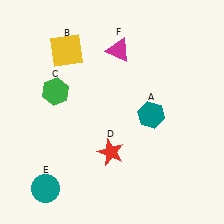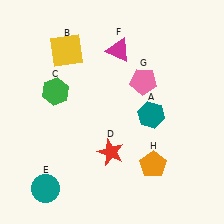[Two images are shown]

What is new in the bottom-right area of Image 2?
An orange pentagon (H) was added in the bottom-right area of Image 2.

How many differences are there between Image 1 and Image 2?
There are 2 differences between the two images.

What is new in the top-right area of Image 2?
A pink pentagon (G) was added in the top-right area of Image 2.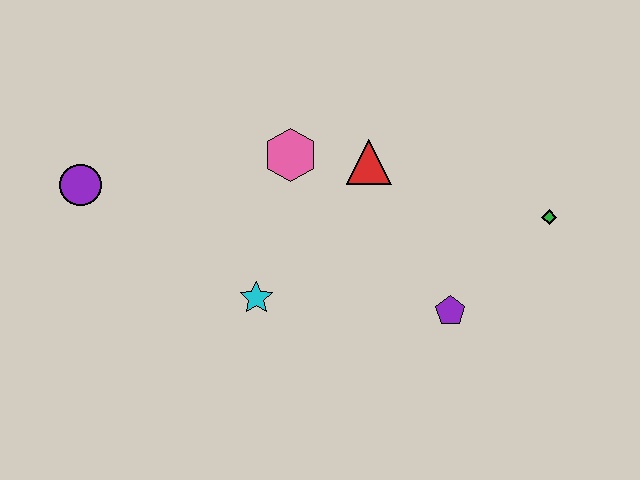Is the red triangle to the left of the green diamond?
Yes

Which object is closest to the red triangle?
The pink hexagon is closest to the red triangle.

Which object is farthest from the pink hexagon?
The green diamond is farthest from the pink hexagon.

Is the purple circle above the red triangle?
No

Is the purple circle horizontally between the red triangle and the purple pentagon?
No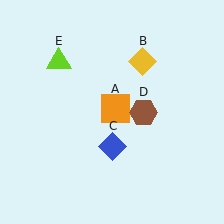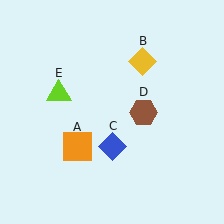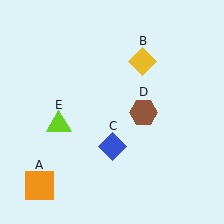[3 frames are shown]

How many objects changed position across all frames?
2 objects changed position: orange square (object A), lime triangle (object E).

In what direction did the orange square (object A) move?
The orange square (object A) moved down and to the left.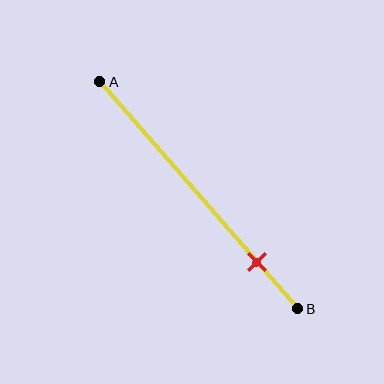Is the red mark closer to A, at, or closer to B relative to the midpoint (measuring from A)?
The red mark is closer to point B than the midpoint of segment AB.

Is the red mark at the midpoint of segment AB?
No, the mark is at about 80% from A, not at the 50% midpoint.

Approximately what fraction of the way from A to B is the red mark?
The red mark is approximately 80% of the way from A to B.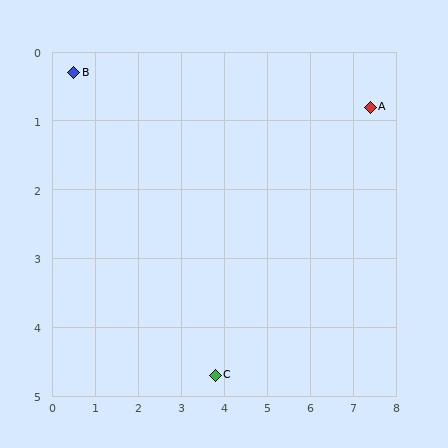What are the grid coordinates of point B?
Point B is at approximately (0.5, 0.3).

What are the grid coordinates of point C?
Point C is at approximately (3.8, 4.7).